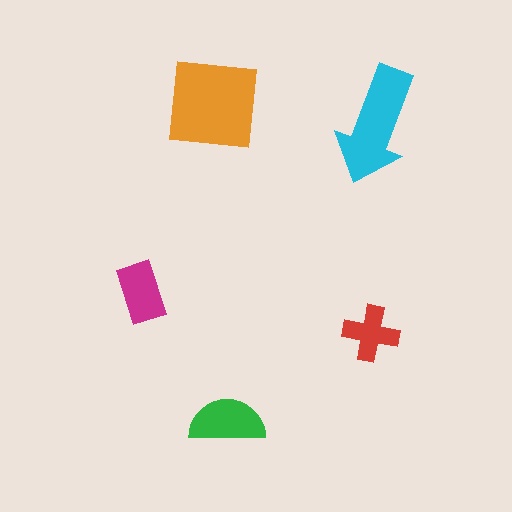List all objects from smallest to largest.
The red cross, the magenta rectangle, the green semicircle, the cyan arrow, the orange square.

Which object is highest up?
The orange square is topmost.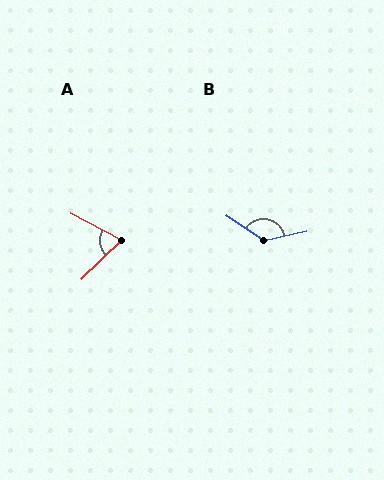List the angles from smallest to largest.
A (72°), B (134°).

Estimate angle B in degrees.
Approximately 134 degrees.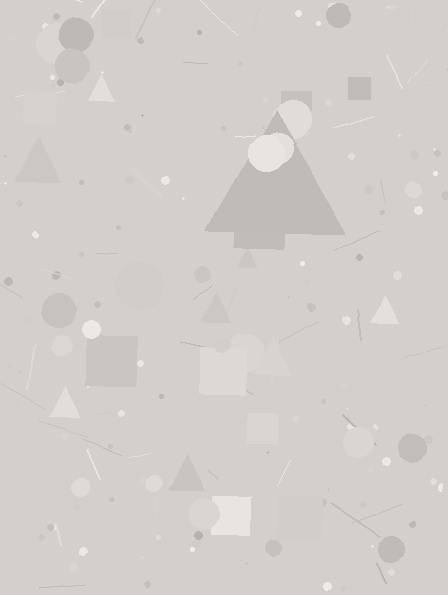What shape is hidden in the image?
A triangle is hidden in the image.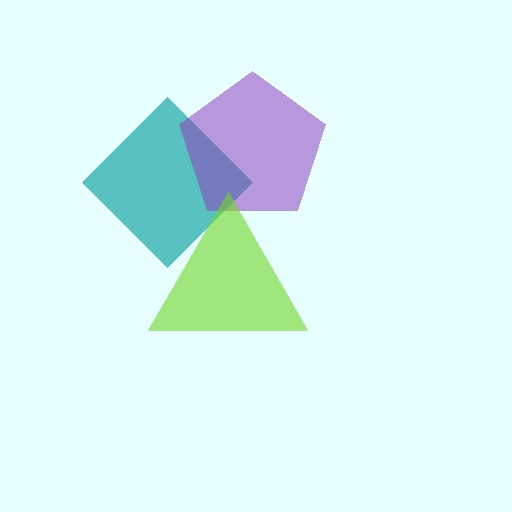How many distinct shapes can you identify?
There are 3 distinct shapes: a teal diamond, a purple pentagon, a lime triangle.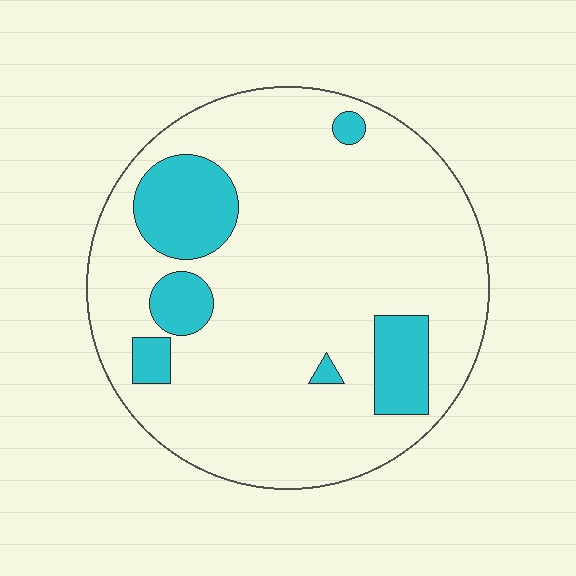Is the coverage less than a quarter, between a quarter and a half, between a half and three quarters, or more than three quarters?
Less than a quarter.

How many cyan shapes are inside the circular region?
6.